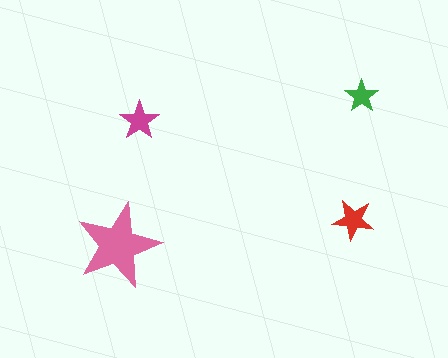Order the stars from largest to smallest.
the pink one, the red one, the magenta one, the green one.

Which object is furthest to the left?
The pink star is leftmost.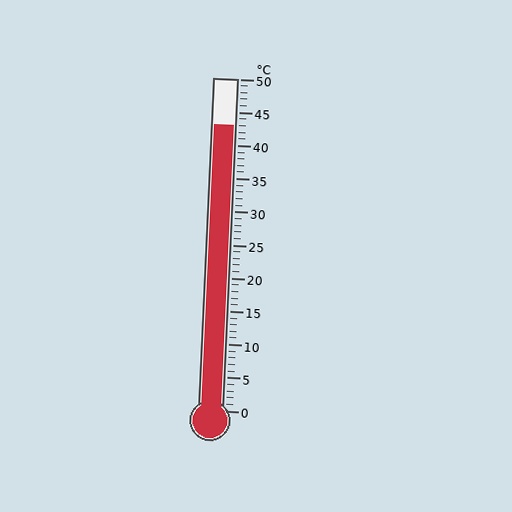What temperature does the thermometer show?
The thermometer shows approximately 43°C.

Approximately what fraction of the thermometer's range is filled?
The thermometer is filled to approximately 85% of its range.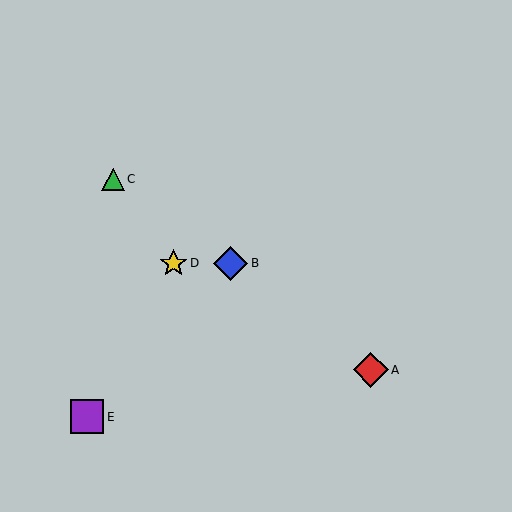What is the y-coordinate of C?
Object C is at y≈179.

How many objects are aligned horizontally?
2 objects (B, D) are aligned horizontally.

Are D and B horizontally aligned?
Yes, both are at y≈263.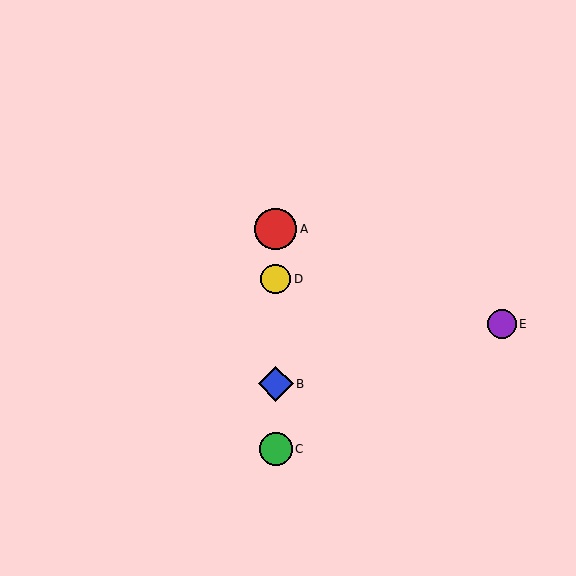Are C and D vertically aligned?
Yes, both are at x≈276.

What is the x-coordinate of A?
Object A is at x≈276.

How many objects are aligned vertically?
4 objects (A, B, C, D) are aligned vertically.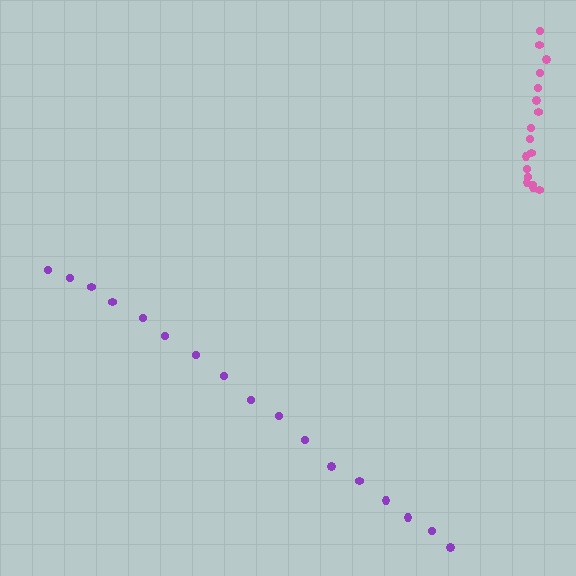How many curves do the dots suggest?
There are 2 distinct paths.